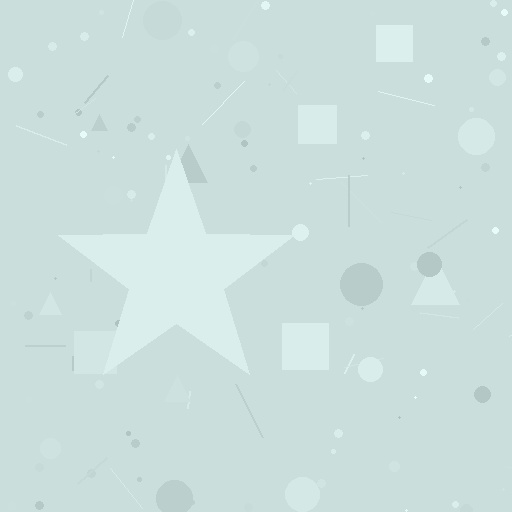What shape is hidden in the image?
A star is hidden in the image.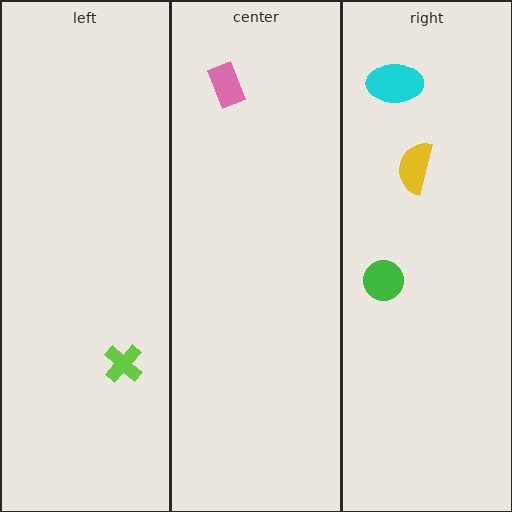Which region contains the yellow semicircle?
The right region.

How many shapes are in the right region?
3.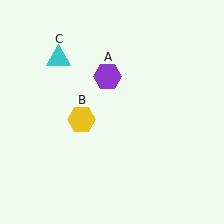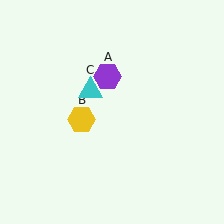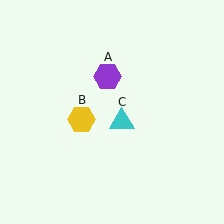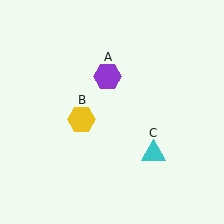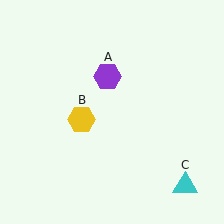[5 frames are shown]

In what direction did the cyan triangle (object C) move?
The cyan triangle (object C) moved down and to the right.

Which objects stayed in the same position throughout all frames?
Purple hexagon (object A) and yellow hexagon (object B) remained stationary.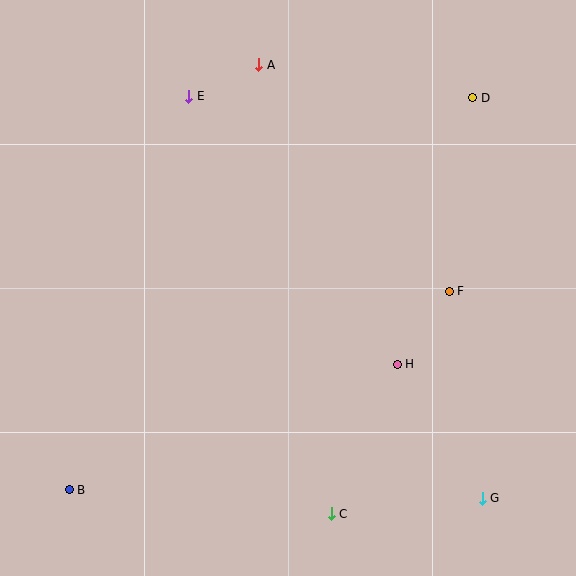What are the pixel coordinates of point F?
Point F is at (449, 291).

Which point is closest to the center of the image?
Point H at (397, 364) is closest to the center.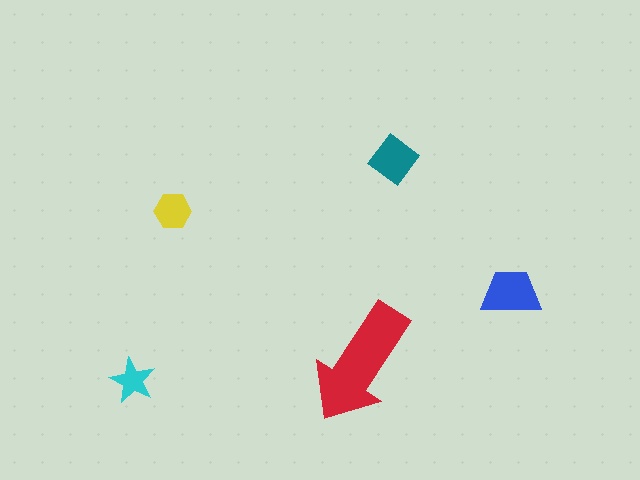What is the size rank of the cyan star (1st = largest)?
5th.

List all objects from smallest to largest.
The cyan star, the yellow hexagon, the teal diamond, the blue trapezoid, the red arrow.